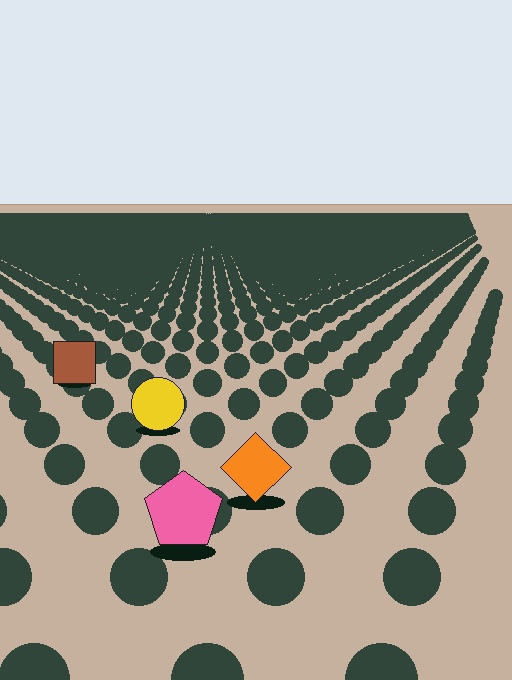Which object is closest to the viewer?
The pink pentagon is closest. The texture marks near it are larger and more spread out.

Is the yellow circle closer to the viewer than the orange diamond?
No. The orange diamond is closer — you can tell from the texture gradient: the ground texture is coarser near it.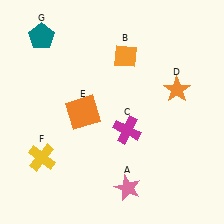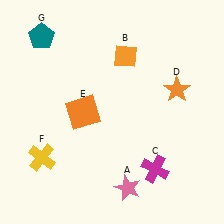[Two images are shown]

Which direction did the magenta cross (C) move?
The magenta cross (C) moved down.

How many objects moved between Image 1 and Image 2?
1 object moved between the two images.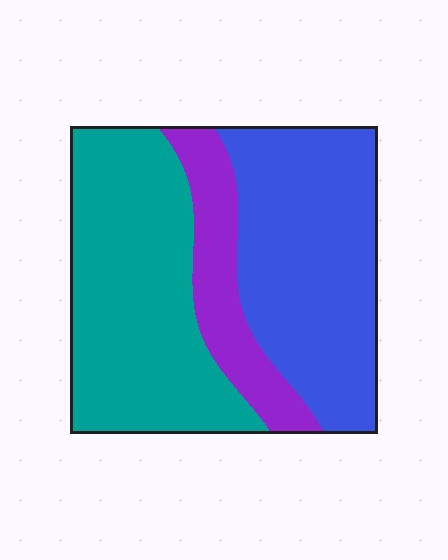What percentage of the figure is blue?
Blue takes up about two fifths (2/5) of the figure.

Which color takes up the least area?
Purple, at roughly 15%.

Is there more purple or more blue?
Blue.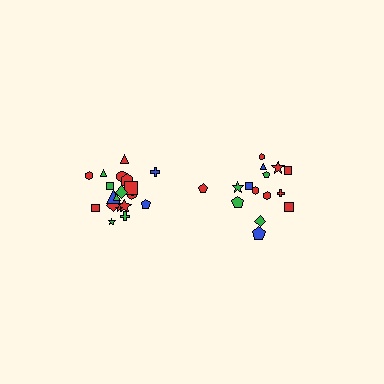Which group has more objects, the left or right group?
The left group.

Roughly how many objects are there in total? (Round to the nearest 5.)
Roughly 35 objects in total.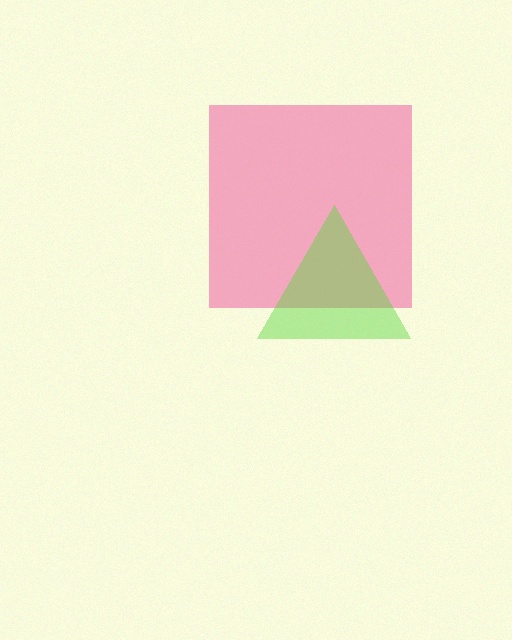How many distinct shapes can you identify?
There are 2 distinct shapes: a pink square, a lime triangle.